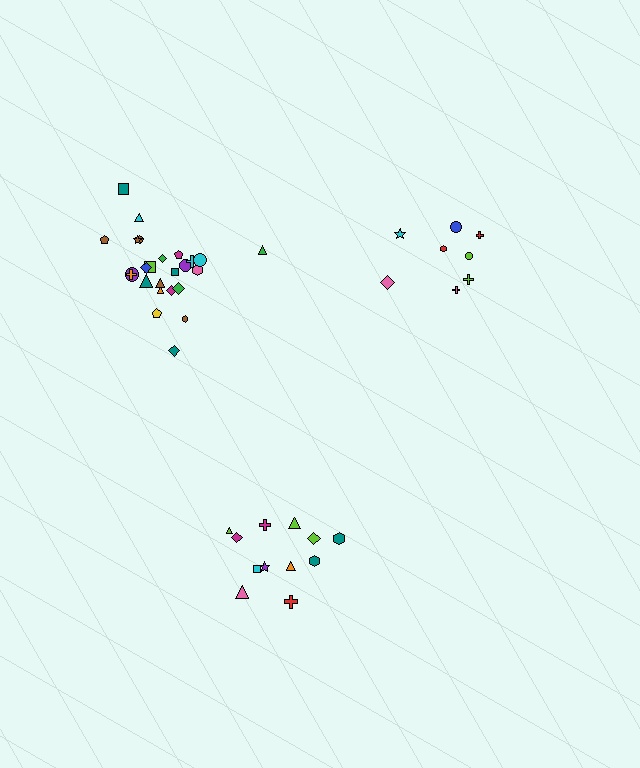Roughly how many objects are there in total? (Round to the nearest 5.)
Roughly 45 objects in total.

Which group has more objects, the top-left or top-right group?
The top-left group.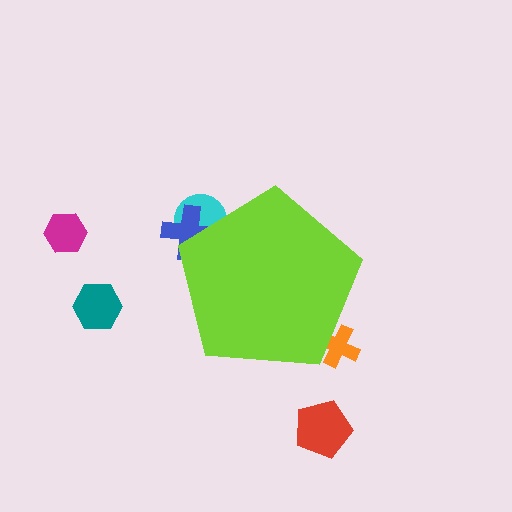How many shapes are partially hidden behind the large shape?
3 shapes are partially hidden.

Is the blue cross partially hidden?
Yes, the blue cross is partially hidden behind the lime pentagon.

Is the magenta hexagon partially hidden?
No, the magenta hexagon is fully visible.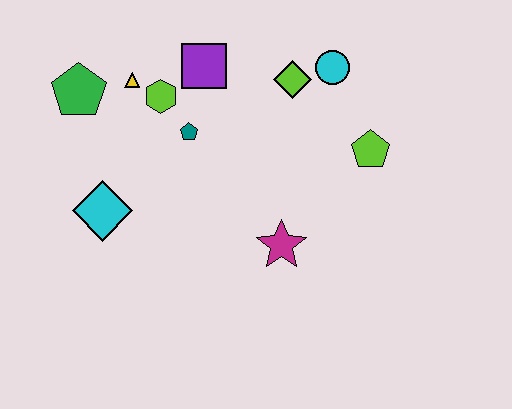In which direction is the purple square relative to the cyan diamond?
The purple square is above the cyan diamond.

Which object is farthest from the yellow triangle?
The lime pentagon is farthest from the yellow triangle.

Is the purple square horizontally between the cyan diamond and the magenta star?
Yes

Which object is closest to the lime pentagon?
The cyan circle is closest to the lime pentagon.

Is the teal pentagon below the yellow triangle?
Yes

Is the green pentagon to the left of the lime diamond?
Yes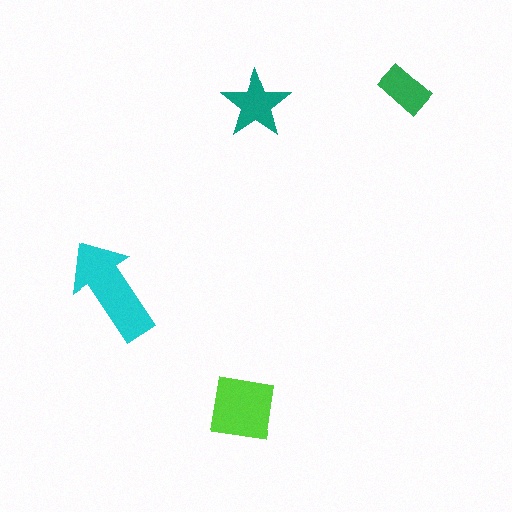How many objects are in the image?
There are 4 objects in the image.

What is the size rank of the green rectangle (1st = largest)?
4th.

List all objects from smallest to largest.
The green rectangle, the teal star, the lime square, the cyan arrow.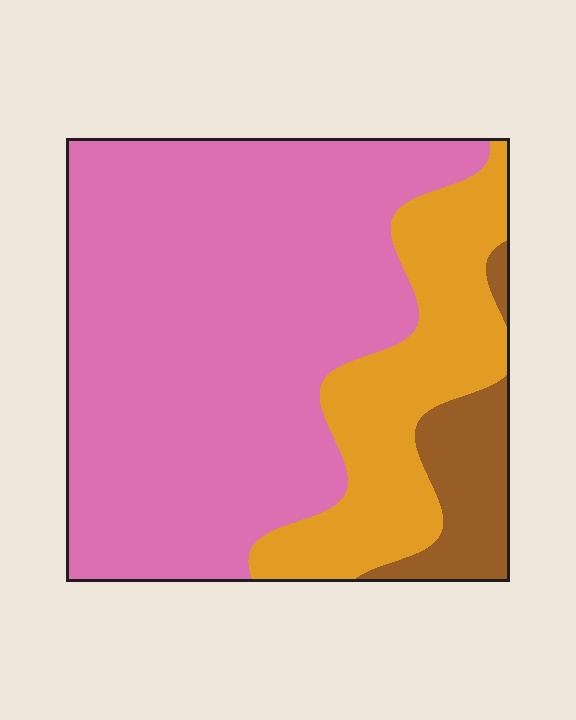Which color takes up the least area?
Brown, at roughly 10%.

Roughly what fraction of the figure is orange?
Orange takes up between a sixth and a third of the figure.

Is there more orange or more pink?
Pink.